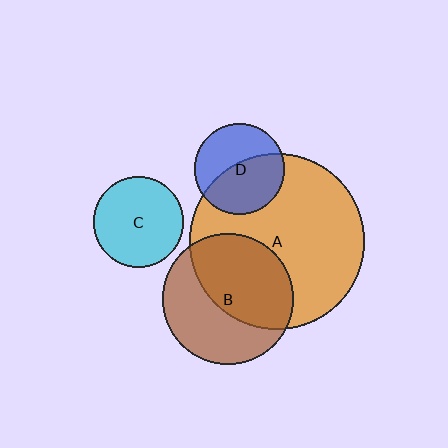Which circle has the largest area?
Circle A (orange).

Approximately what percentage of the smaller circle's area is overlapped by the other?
Approximately 55%.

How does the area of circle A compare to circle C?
Approximately 3.7 times.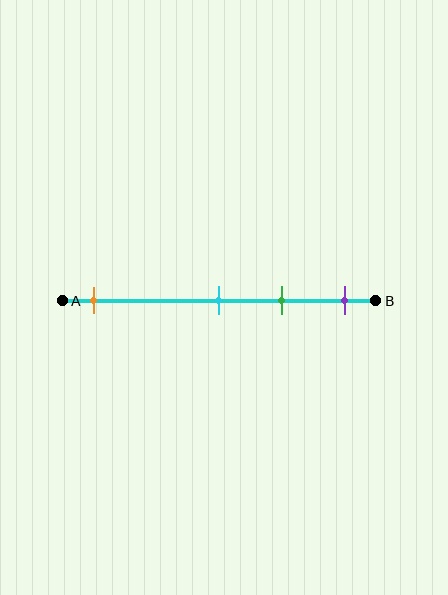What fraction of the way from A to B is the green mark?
The green mark is approximately 70% (0.7) of the way from A to B.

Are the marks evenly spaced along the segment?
No, the marks are not evenly spaced.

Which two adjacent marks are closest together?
The cyan and green marks are the closest adjacent pair.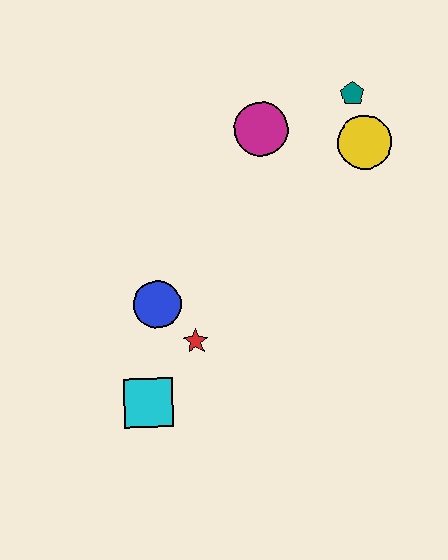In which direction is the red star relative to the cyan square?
The red star is above the cyan square.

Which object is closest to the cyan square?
The red star is closest to the cyan square.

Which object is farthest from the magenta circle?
The cyan square is farthest from the magenta circle.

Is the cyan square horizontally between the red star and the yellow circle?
No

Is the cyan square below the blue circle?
Yes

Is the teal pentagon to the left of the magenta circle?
No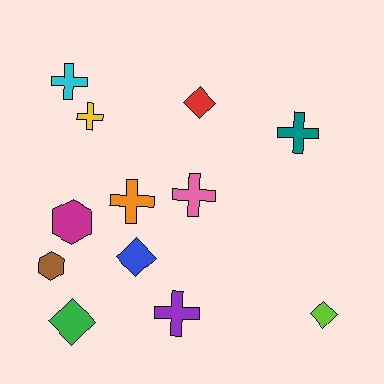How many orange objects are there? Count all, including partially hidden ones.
There is 1 orange object.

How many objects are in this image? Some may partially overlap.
There are 12 objects.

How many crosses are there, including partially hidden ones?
There are 6 crosses.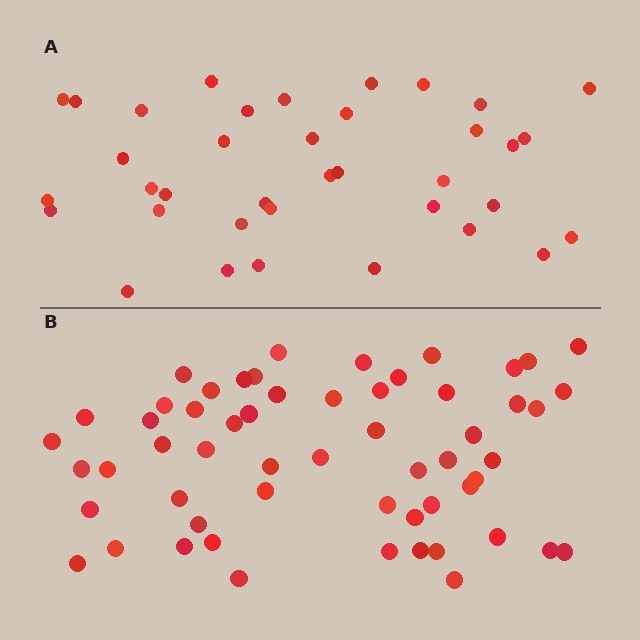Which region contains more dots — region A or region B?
Region B (the bottom region) has more dots.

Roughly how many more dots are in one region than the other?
Region B has approximately 20 more dots than region A.